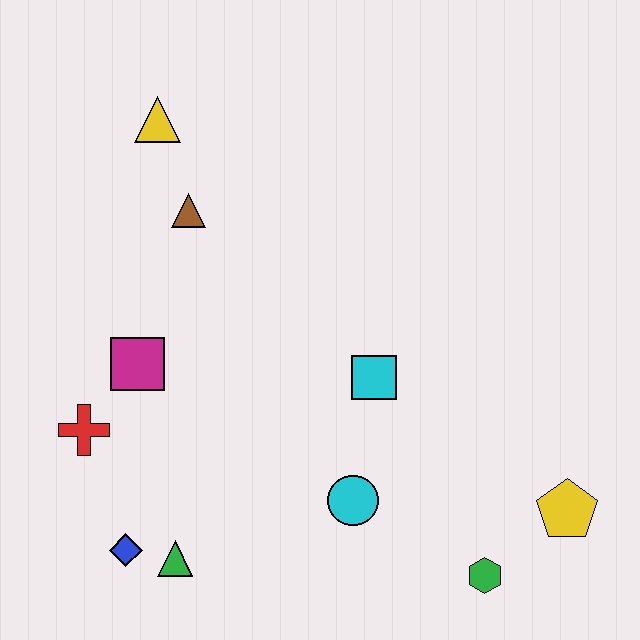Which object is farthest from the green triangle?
The yellow triangle is farthest from the green triangle.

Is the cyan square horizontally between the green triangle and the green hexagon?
Yes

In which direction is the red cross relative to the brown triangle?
The red cross is below the brown triangle.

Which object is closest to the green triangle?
The blue diamond is closest to the green triangle.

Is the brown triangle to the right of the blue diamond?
Yes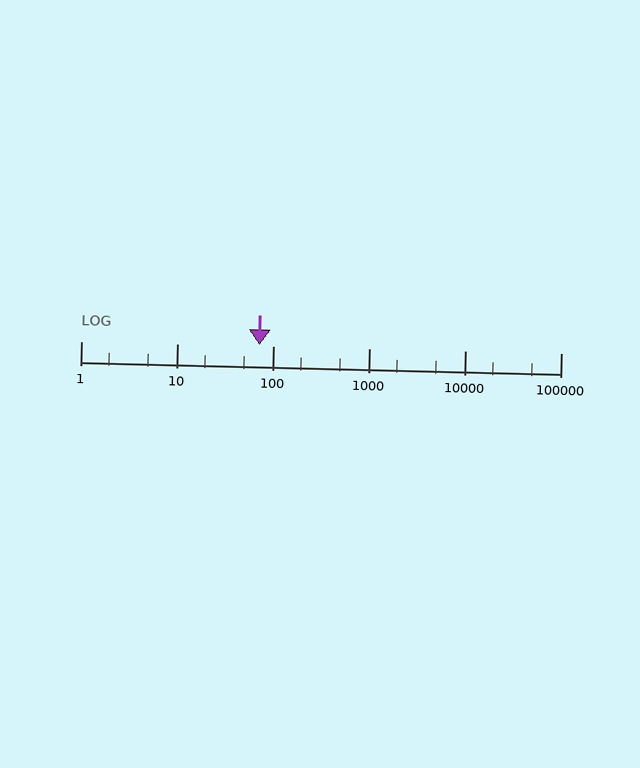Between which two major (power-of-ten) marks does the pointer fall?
The pointer is between 10 and 100.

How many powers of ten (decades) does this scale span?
The scale spans 5 decades, from 1 to 100000.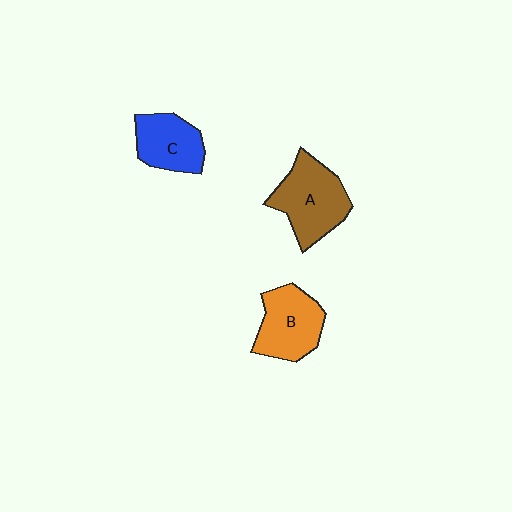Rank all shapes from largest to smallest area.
From largest to smallest: A (brown), B (orange), C (blue).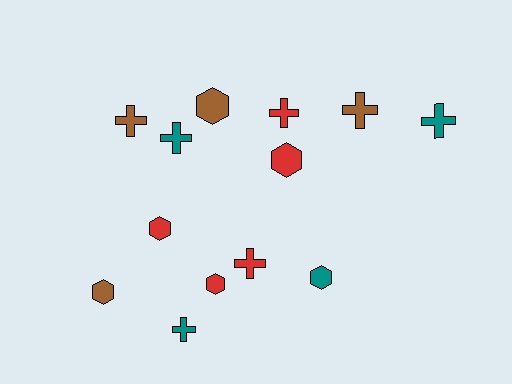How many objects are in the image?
There are 13 objects.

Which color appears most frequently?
Red, with 5 objects.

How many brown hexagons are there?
There are 2 brown hexagons.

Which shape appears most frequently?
Cross, with 7 objects.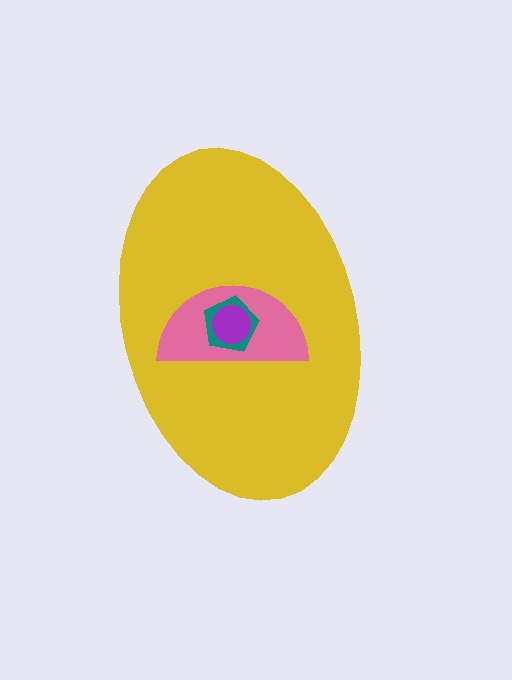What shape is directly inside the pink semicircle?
The teal pentagon.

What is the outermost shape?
The yellow ellipse.